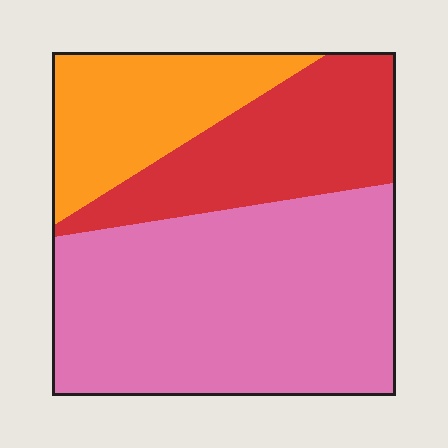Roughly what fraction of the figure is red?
Red takes up between a sixth and a third of the figure.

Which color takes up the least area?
Orange, at roughly 20%.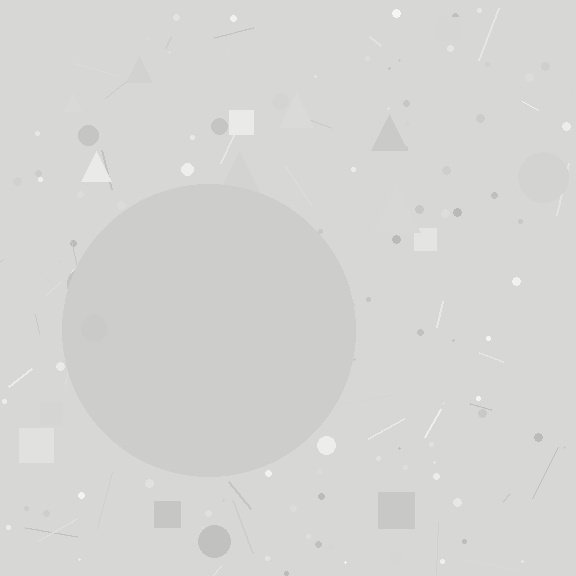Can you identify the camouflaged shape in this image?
The camouflaged shape is a circle.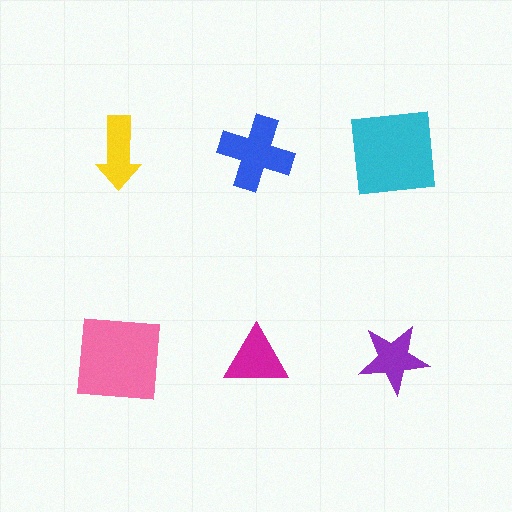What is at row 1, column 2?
A blue cross.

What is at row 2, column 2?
A magenta triangle.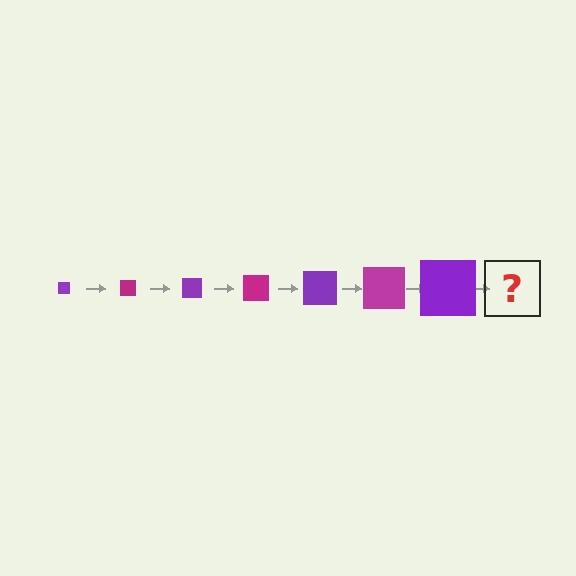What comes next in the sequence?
The next element should be a magenta square, larger than the previous one.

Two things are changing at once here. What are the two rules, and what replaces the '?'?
The two rules are that the square grows larger each step and the color cycles through purple and magenta. The '?' should be a magenta square, larger than the previous one.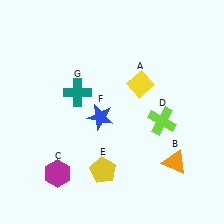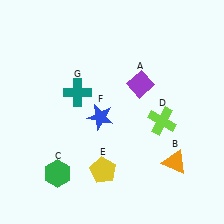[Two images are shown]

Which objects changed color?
A changed from yellow to purple. C changed from magenta to green.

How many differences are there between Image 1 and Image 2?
There are 2 differences between the two images.